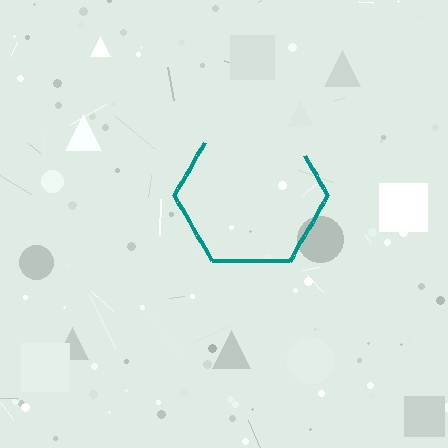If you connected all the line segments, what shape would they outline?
They would outline a hexagon.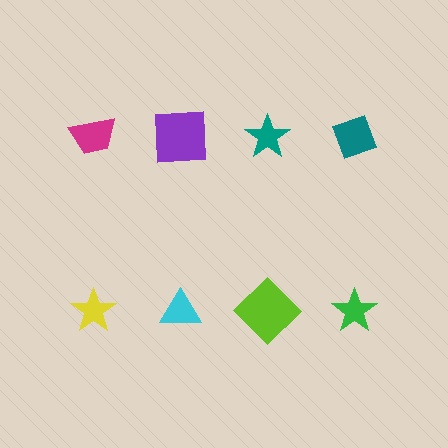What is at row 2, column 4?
A green star.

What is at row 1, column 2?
A purple square.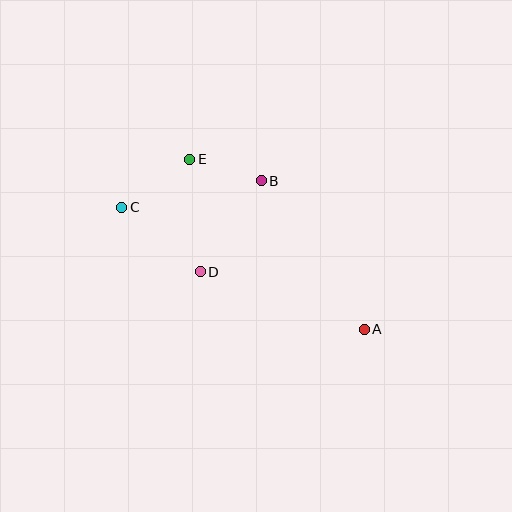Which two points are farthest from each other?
Points A and C are farthest from each other.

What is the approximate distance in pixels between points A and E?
The distance between A and E is approximately 244 pixels.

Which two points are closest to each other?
Points B and E are closest to each other.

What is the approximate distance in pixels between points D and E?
The distance between D and E is approximately 113 pixels.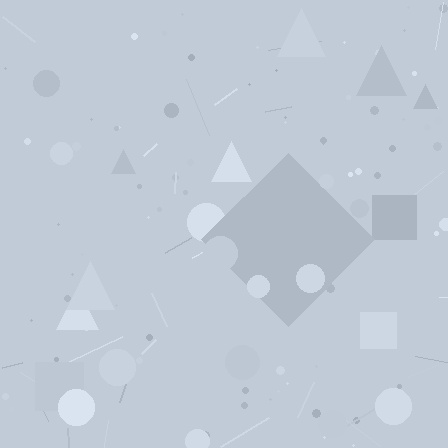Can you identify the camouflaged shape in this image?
The camouflaged shape is a diamond.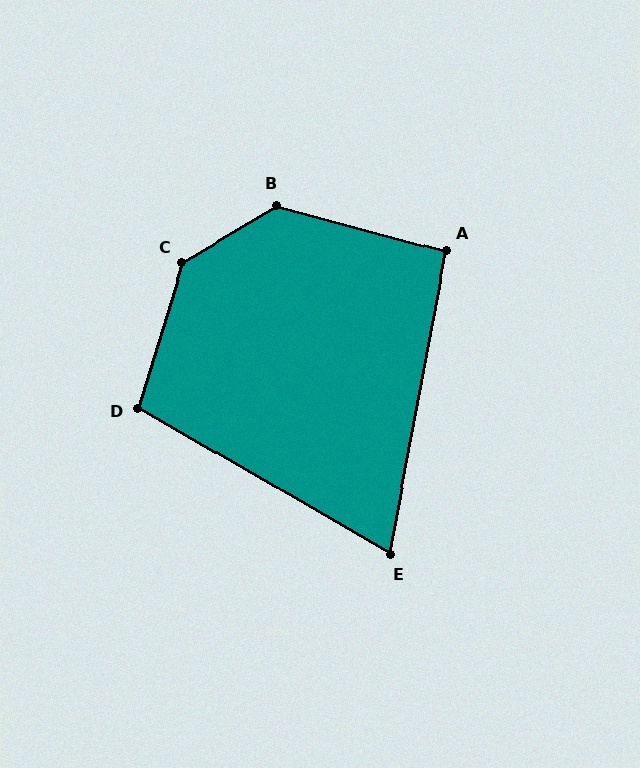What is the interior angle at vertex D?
Approximately 103 degrees (obtuse).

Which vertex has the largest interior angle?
C, at approximately 138 degrees.